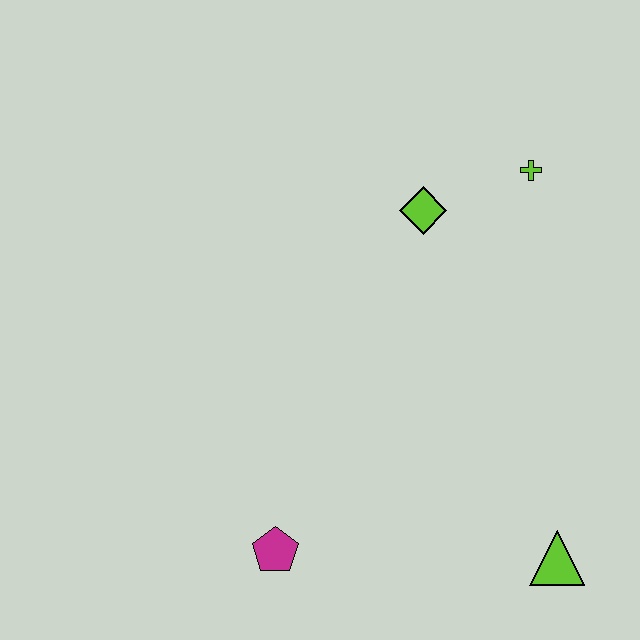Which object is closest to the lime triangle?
The magenta pentagon is closest to the lime triangle.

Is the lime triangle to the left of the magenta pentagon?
No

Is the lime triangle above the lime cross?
No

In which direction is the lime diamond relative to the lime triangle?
The lime diamond is above the lime triangle.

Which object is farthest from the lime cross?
The magenta pentagon is farthest from the lime cross.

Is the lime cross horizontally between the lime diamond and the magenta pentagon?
No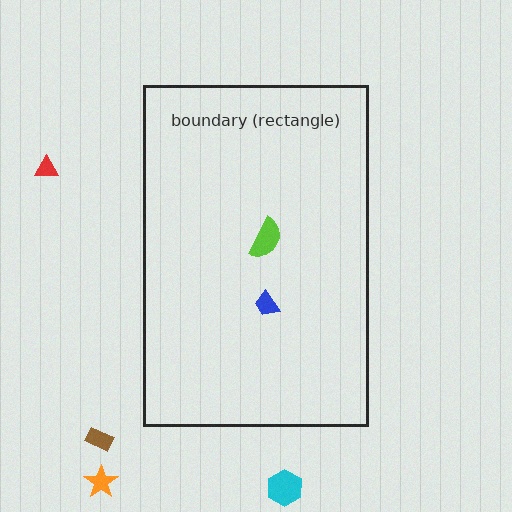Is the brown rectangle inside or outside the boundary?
Outside.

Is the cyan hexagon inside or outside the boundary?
Outside.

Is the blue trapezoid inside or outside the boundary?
Inside.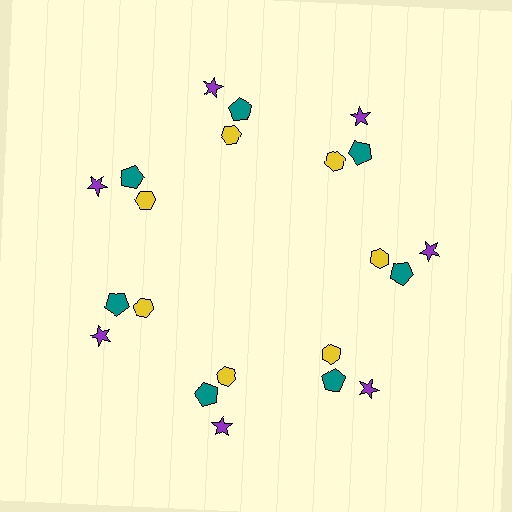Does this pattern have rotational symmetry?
Yes, this pattern has 7-fold rotational symmetry. It looks the same after rotating 51 degrees around the center.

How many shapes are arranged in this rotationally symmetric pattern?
There are 21 shapes, arranged in 7 groups of 3.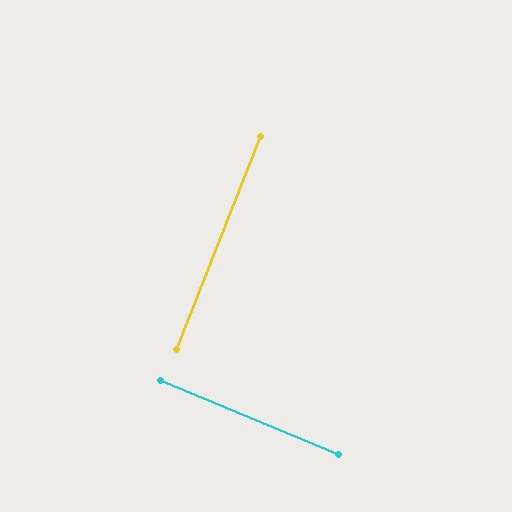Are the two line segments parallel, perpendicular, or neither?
Perpendicular — they meet at approximately 89°.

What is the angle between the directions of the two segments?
Approximately 89 degrees.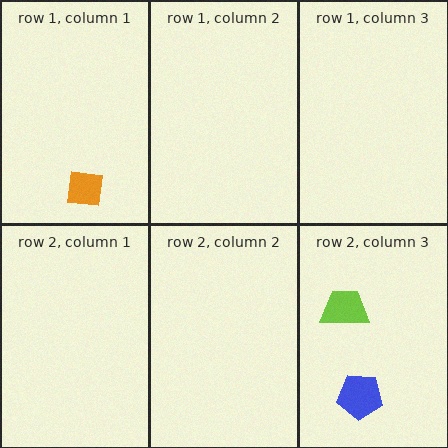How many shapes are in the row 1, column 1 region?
1.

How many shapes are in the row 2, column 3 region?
2.